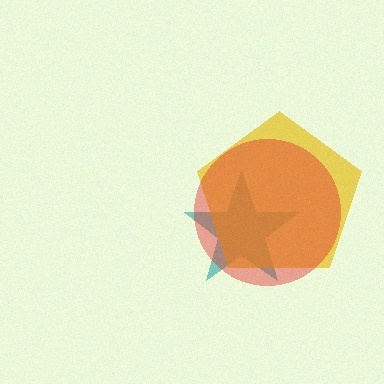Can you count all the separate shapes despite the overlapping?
Yes, there are 3 separate shapes.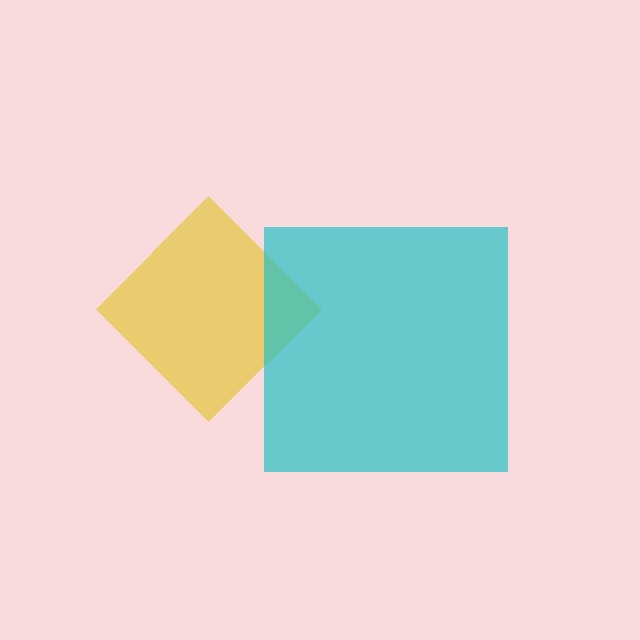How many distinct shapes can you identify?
There are 2 distinct shapes: a yellow diamond, a cyan square.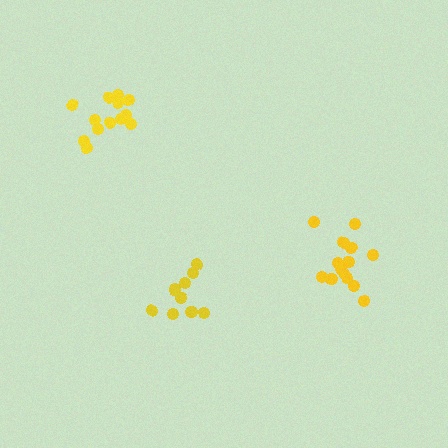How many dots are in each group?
Group 1: 13 dots, Group 2: 9 dots, Group 3: 14 dots (36 total).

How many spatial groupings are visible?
There are 3 spatial groupings.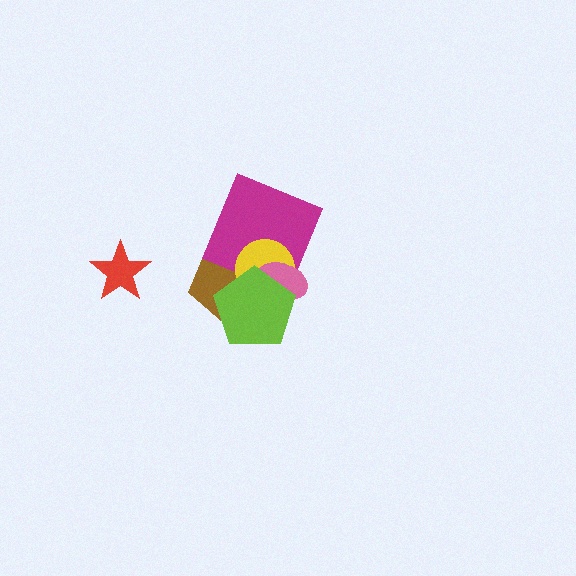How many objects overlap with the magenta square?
4 objects overlap with the magenta square.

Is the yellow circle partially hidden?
Yes, it is partially covered by another shape.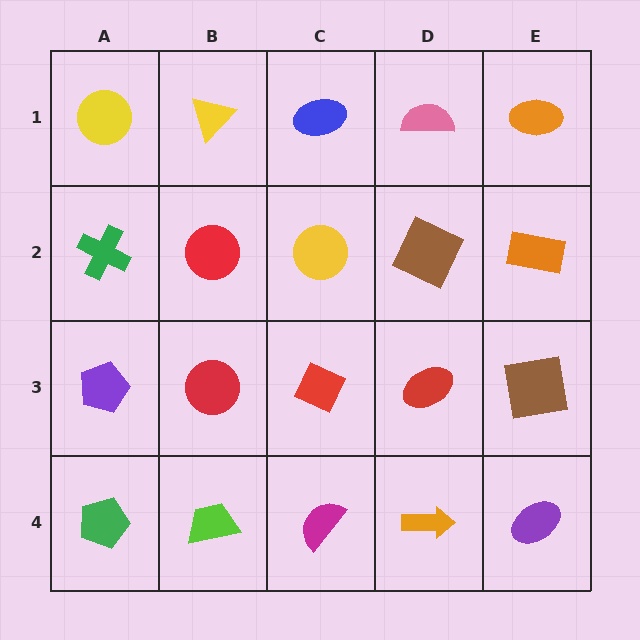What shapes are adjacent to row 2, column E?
An orange ellipse (row 1, column E), a brown square (row 3, column E), a brown square (row 2, column D).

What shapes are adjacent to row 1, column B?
A red circle (row 2, column B), a yellow circle (row 1, column A), a blue ellipse (row 1, column C).